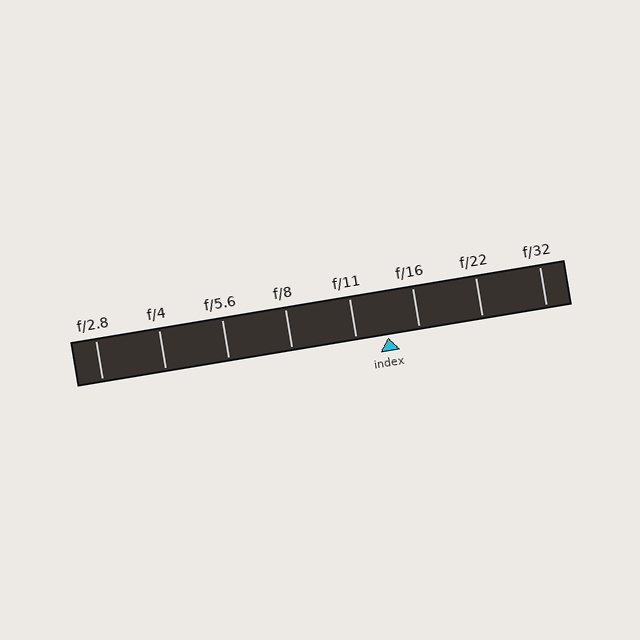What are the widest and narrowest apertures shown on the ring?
The widest aperture shown is f/2.8 and the narrowest is f/32.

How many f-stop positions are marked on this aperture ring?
There are 8 f-stop positions marked.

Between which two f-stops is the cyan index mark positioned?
The index mark is between f/11 and f/16.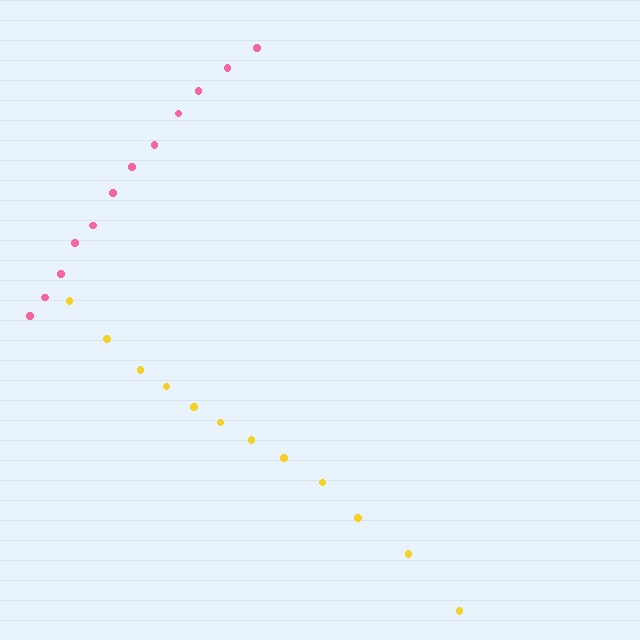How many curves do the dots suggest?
There are 2 distinct paths.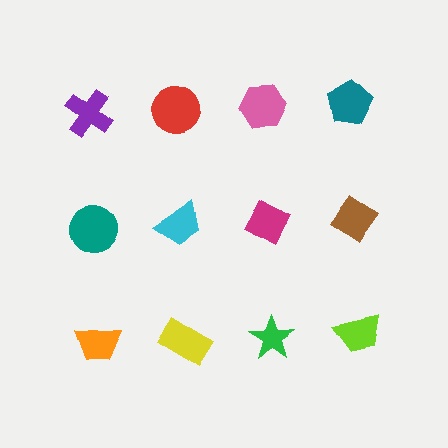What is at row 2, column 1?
A teal circle.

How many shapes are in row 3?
4 shapes.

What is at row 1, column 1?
A purple cross.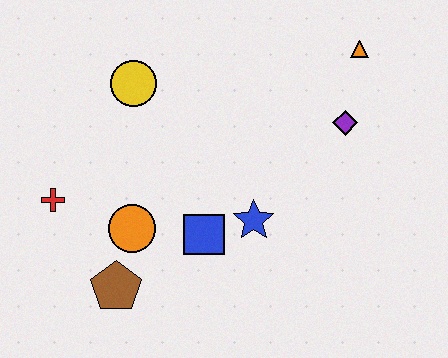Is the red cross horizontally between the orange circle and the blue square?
No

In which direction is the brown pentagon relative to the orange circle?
The brown pentagon is below the orange circle.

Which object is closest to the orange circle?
The brown pentagon is closest to the orange circle.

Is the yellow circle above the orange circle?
Yes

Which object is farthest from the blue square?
The orange triangle is farthest from the blue square.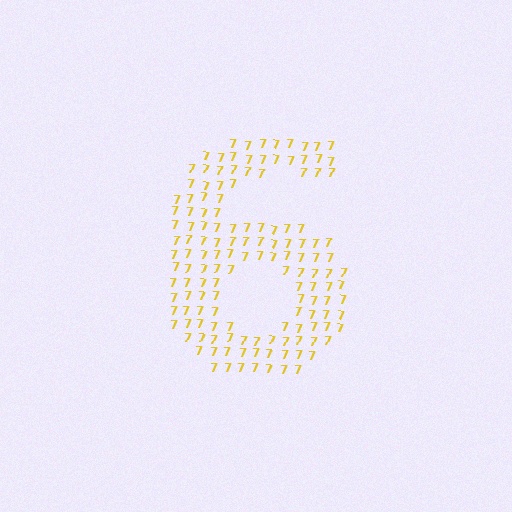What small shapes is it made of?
It is made of small digit 7's.